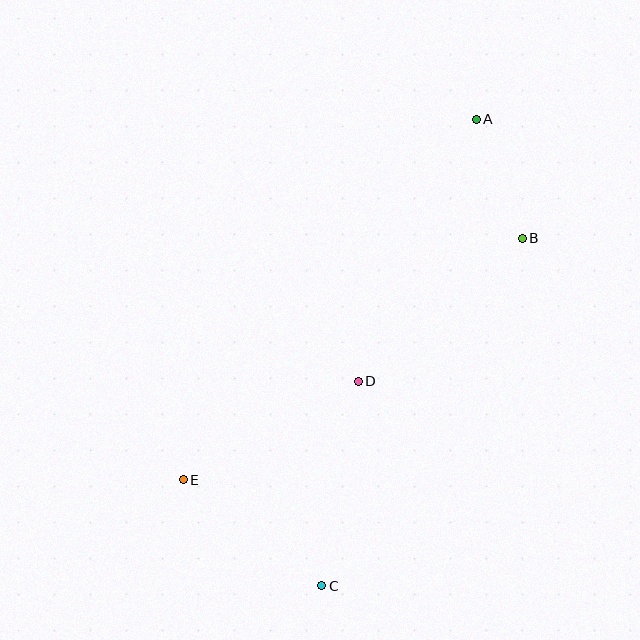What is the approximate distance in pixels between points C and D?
The distance between C and D is approximately 208 pixels.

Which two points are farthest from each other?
Points A and C are farthest from each other.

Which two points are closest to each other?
Points A and B are closest to each other.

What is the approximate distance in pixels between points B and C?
The distance between B and C is approximately 401 pixels.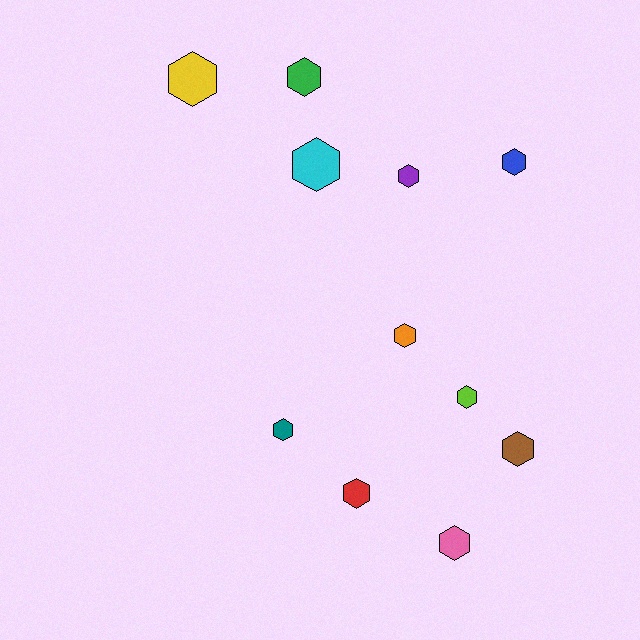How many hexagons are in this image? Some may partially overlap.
There are 11 hexagons.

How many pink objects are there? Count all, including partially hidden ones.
There is 1 pink object.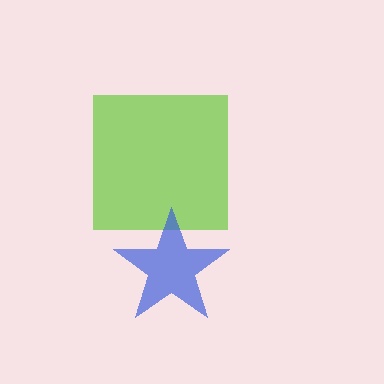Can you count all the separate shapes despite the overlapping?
Yes, there are 2 separate shapes.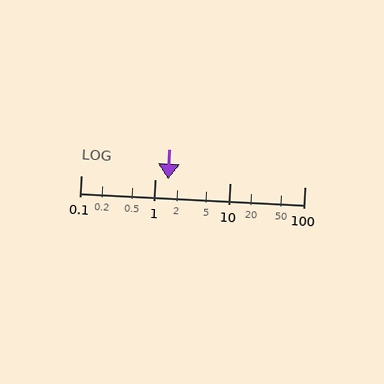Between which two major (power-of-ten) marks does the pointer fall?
The pointer is between 1 and 10.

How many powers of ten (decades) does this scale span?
The scale spans 3 decades, from 0.1 to 100.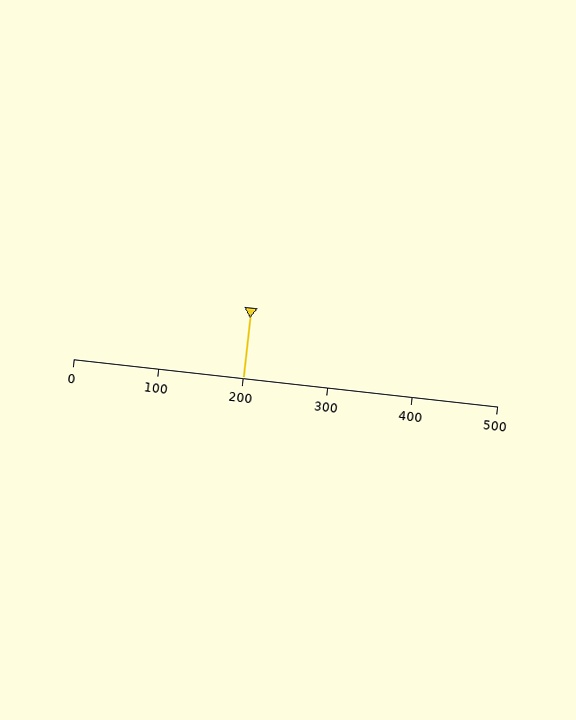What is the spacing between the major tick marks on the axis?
The major ticks are spaced 100 apart.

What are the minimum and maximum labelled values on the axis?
The axis runs from 0 to 500.